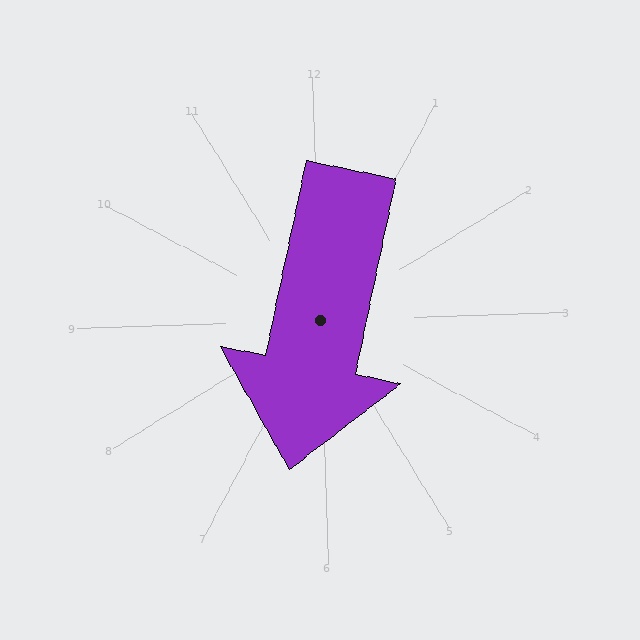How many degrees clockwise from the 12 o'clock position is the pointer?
Approximately 194 degrees.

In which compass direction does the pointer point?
South.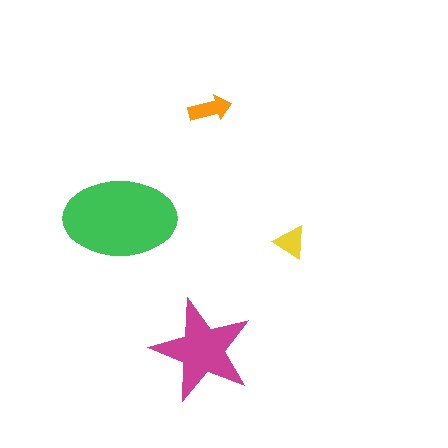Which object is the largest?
The green ellipse.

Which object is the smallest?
The yellow triangle.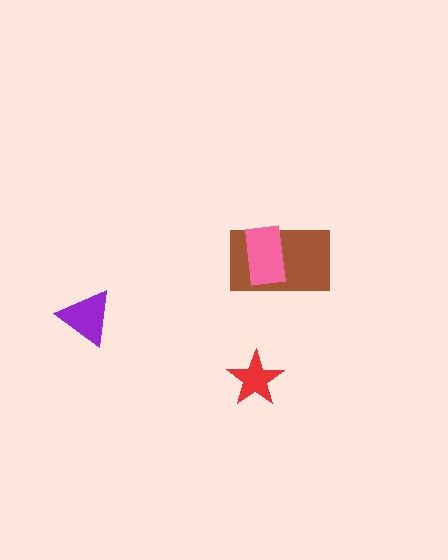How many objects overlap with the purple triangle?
0 objects overlap with the purple triangle.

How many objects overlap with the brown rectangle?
1 object overlaps with the brown rectangle.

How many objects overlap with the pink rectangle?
1 object overlaps with the pink rectangle.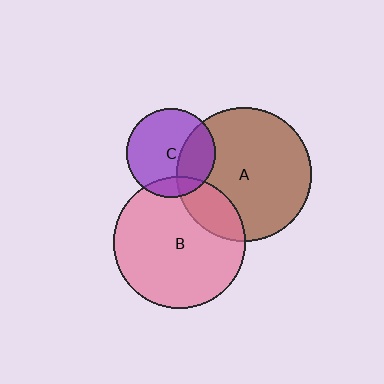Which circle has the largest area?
Circle A (brown).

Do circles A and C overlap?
Yes.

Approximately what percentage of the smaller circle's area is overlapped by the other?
Approximately 30%.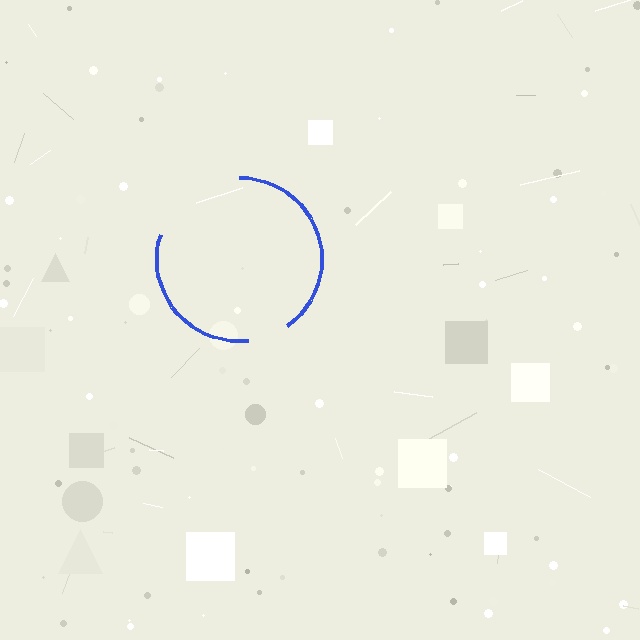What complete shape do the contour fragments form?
The contour fragments form a circle.